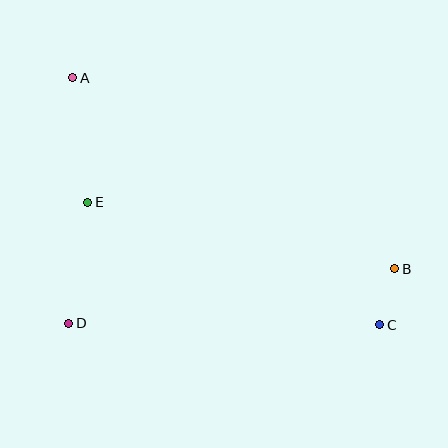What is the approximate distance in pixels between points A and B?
The distance between A and B is approximately 374 pixels.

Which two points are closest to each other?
Points B and C are closest to each other.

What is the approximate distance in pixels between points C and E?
The distance between C and E is approximately 317 pixels.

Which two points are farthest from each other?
Points A and C are farthest from each other.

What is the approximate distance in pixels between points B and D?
The distance between B and D is approximately 330 pixels.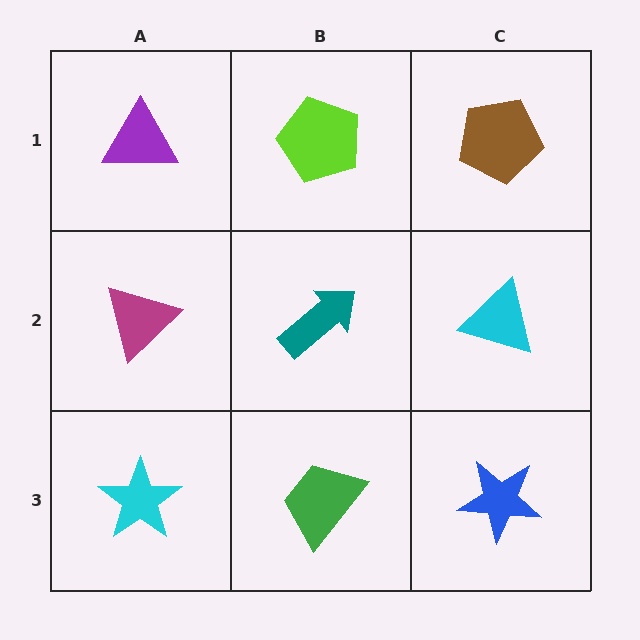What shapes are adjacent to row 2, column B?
A lime pentagon (row 1, column B), a green trapezoid (row 3, column B), a magenta triangle (row 2, column A), a cyan triangle (row 2, column C).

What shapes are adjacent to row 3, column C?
A cyan triangle (row 2, column C), a green trapezoid (row 3, column B).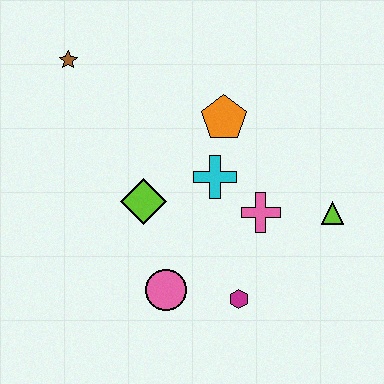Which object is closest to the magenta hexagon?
The pink circle is closest to the magenta hexagon.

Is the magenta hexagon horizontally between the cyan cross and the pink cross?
Yes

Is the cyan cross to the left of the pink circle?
No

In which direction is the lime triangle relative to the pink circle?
The lime triangle is to the right of the pink circle.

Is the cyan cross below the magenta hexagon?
No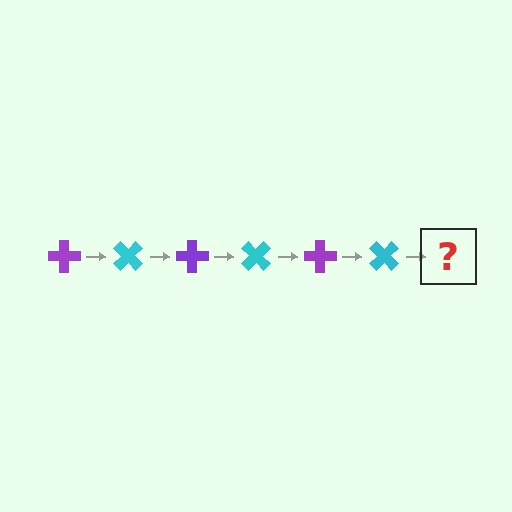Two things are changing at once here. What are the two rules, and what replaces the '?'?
The two rules are that it rotates 45 degrees each step and the color cycles through purple and cyan. The '?' should be a purple cross, rotated 270 degrees from the start.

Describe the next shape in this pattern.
It should be a purple cross, rotated 270 degrees from the start.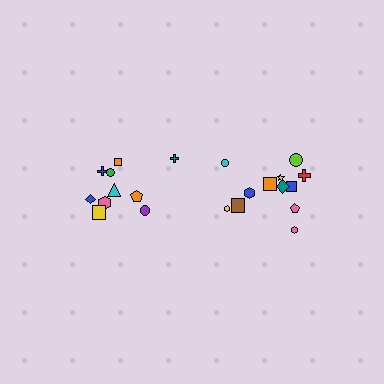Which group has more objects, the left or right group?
The right group.